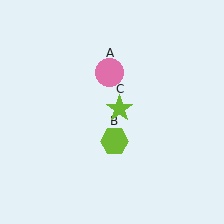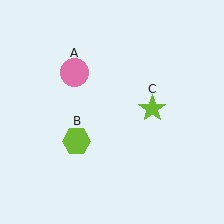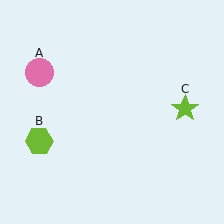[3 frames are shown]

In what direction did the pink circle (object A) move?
The pink circle (object A) moved left.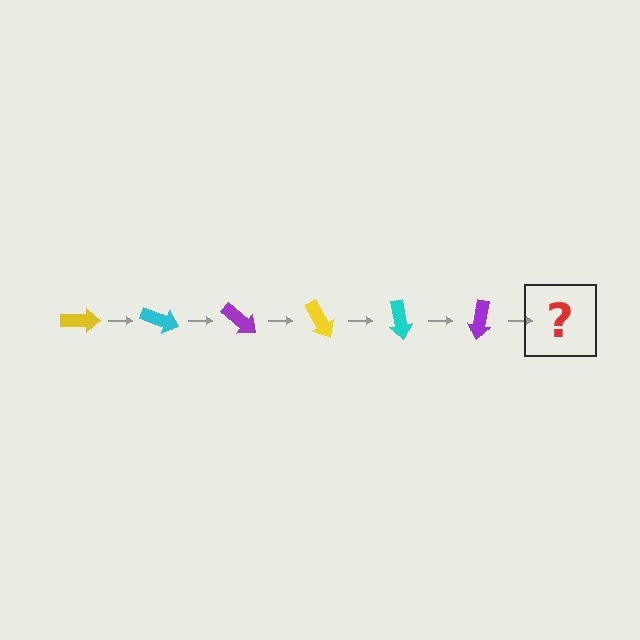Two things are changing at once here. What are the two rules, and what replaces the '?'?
The two rules are that it rotates 20 degrees each step and the color cycles through yellow, cyan, and purple. The '?' should be a yellow arrow, rotated 120 degrees from the start.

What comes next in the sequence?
The next element should be a yellow arrow, rotated 120 degrees from the start.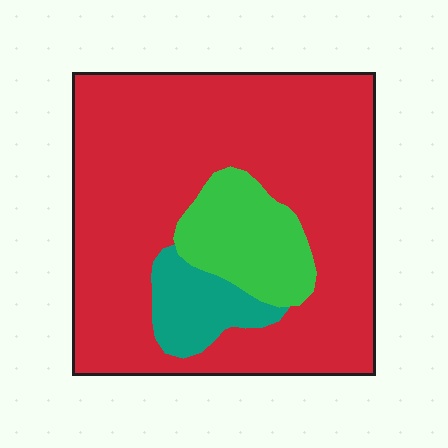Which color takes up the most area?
Red, at roughly 75%.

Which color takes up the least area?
Teal, at roughly 10%.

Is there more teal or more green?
Green.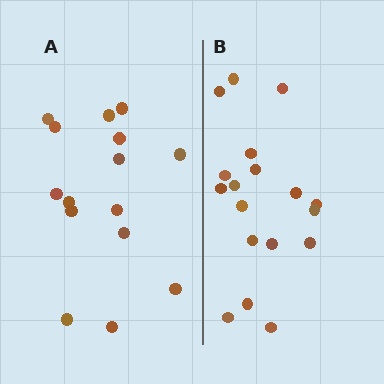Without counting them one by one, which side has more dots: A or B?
Region B (the right region) has more dots.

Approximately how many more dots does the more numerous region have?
Region B has just a few more — roughly 2 or 3 more dots than region A.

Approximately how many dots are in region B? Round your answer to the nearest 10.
About 20 dots. (The exact count is 18, which rounds to 20.)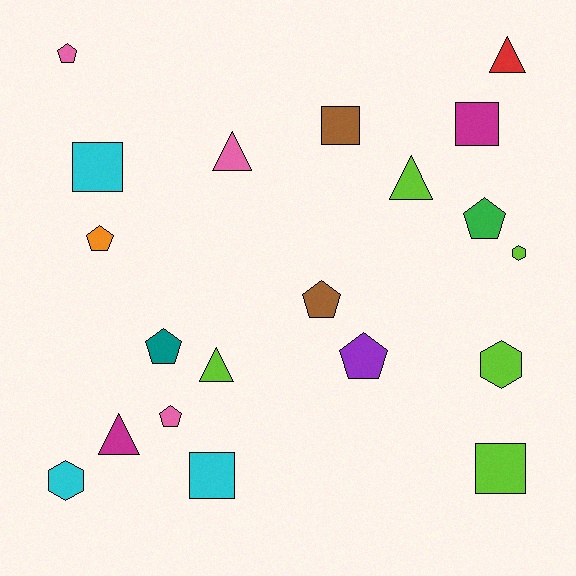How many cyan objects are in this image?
There are 3 cyan objects.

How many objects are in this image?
There are 20 objects.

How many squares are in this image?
There are 5 squares.